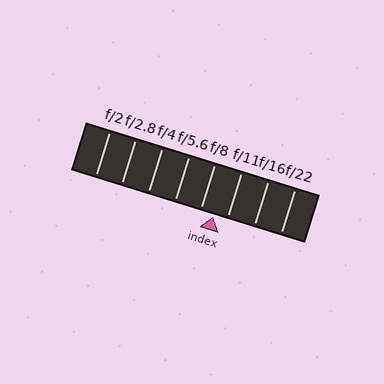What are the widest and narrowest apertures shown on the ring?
The widest aperture shown is f/2 and the narrowest is f/22.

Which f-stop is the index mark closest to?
The index mark is closest to f/8.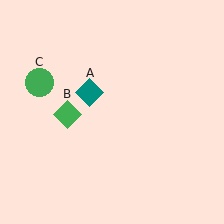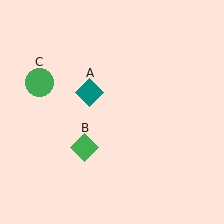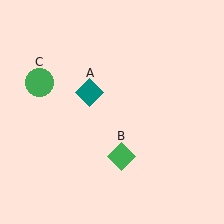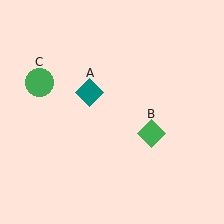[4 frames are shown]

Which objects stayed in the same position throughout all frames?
Teal diamond (object A) and green circle (object C) remained stationary.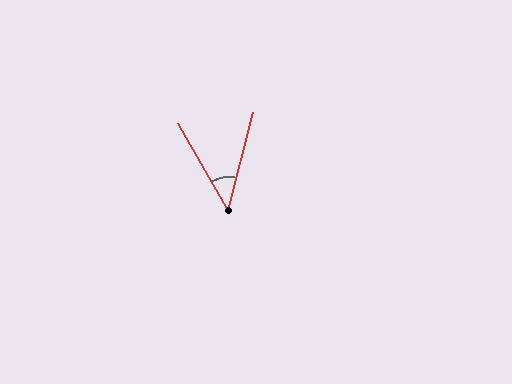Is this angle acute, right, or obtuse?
It is acute.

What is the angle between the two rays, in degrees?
Approximately 44 degrees.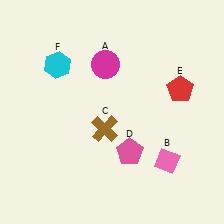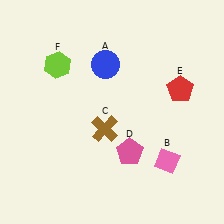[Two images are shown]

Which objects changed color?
A changed from magenta to blue. F changed from cyan to lime.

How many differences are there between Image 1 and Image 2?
There are 2 differences between the two images.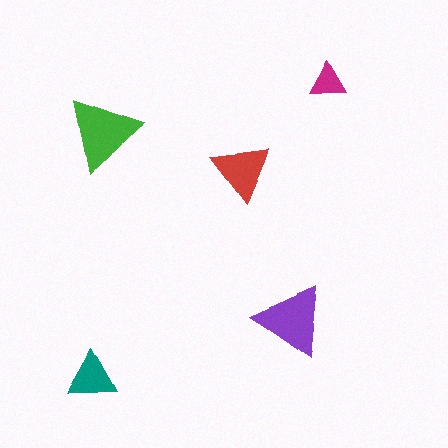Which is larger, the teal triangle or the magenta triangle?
The teal one.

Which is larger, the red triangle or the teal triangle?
The red one.